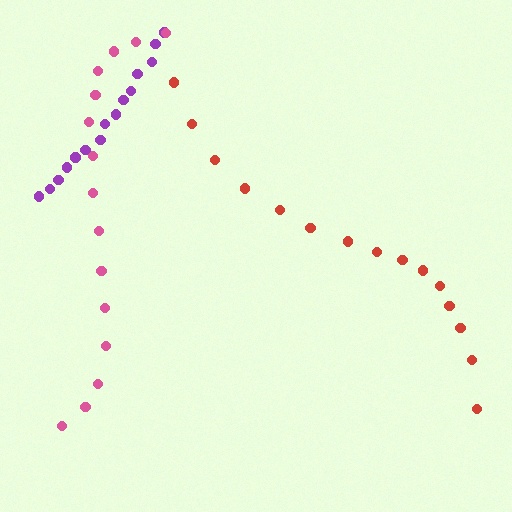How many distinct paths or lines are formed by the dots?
There are 3 distinct paths.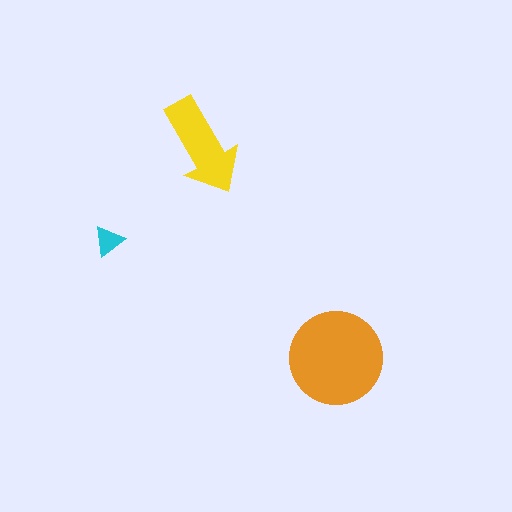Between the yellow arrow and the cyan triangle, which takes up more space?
The yellow arrow.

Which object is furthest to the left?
The cyan triangle is leftmost.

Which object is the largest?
The orange circle.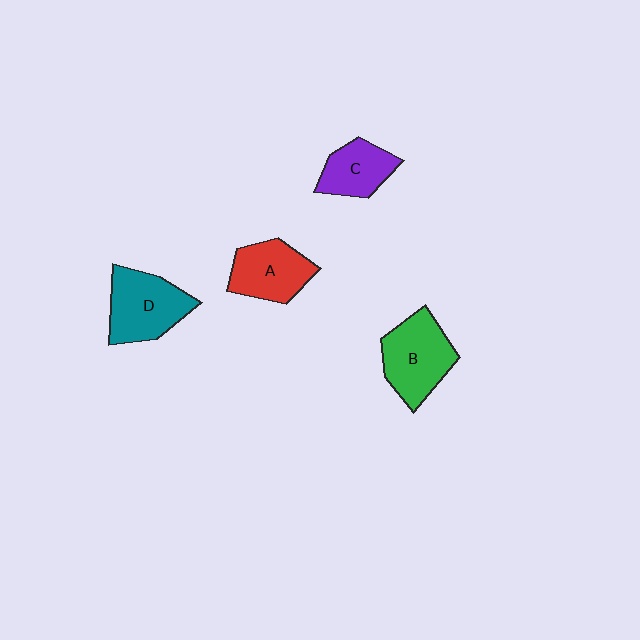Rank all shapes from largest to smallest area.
From largest to smallest: B (green), D (teal), A (red), C (purple).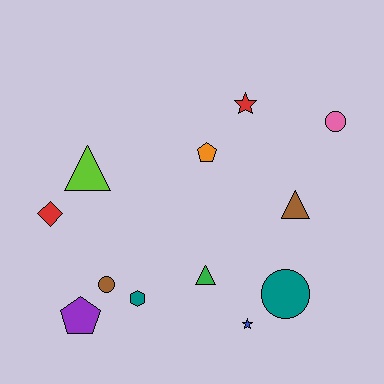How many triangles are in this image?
There are 3 triangles.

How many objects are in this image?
There are 12 objects.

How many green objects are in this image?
There is 1 green object.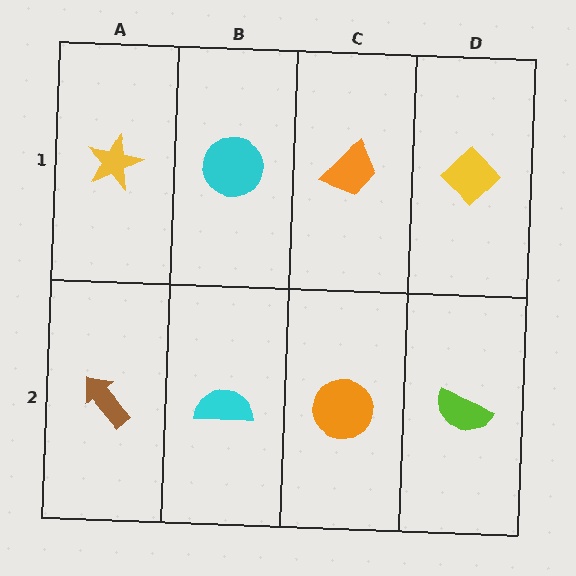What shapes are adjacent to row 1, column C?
An orange circle (row 2, column C), a cyan circle (row 1, column B), a yellow diamond (row 1, column D).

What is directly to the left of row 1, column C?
A cyan circle.